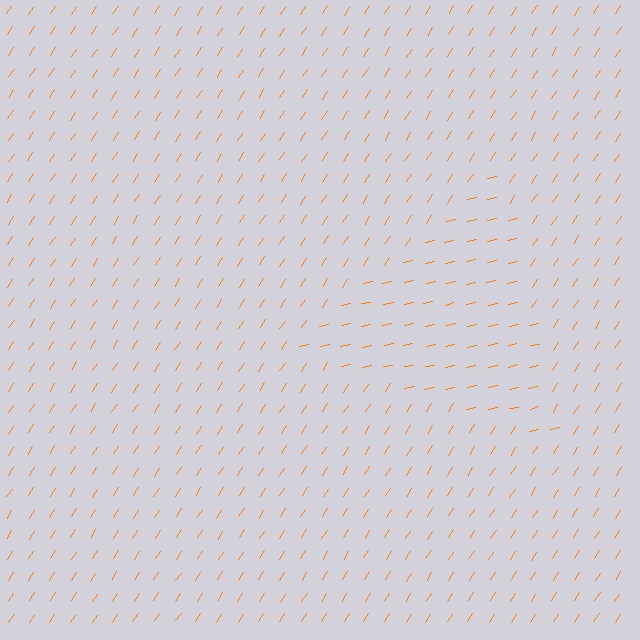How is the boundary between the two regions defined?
The boundary is defined purely by a change in line orientation (approximately 45 degrees difference). All lines are the same color and thickness.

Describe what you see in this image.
The image is filled with small orange line segments. A triangle region in the image has lines oriented differently from the surrounding lines, creating a visible texture boundary.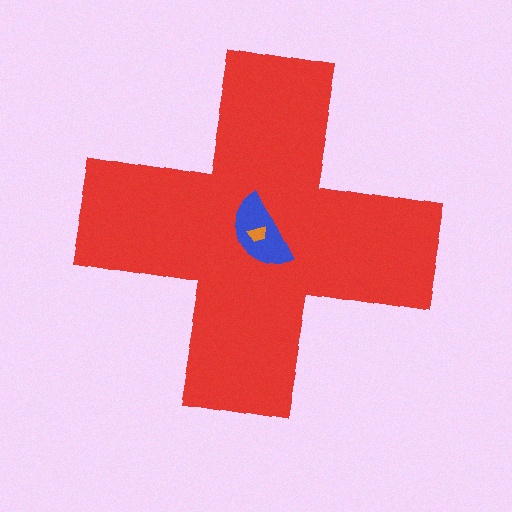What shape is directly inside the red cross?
The blue semicircle.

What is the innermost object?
The orange trapezoid.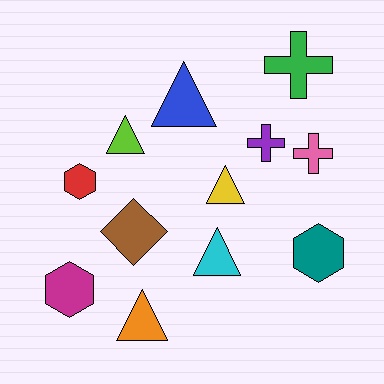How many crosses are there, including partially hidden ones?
There are 3 crosses.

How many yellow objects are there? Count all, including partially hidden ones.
There is 1 yellow object.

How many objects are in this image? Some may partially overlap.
There are 12 objects.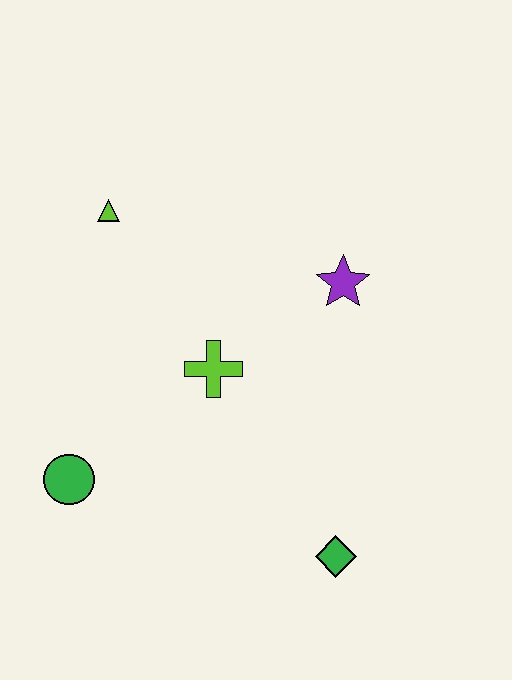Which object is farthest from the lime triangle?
The green diamond is farthest from the lime triangle.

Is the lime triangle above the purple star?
Yes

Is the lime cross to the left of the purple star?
Yes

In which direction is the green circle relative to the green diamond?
The green circle is to the left of the green diamond.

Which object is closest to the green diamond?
The lime cross is closest to the green diamond.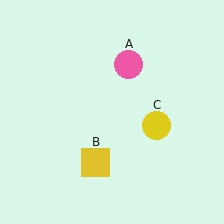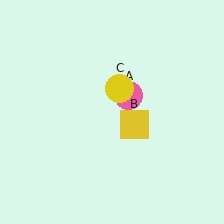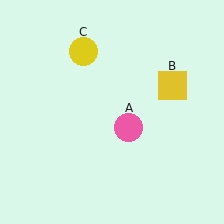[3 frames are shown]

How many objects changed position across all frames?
3 objects changed position: pink circle (object A), yellow square (object B), yellow circle (object C).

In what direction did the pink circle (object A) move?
The pink circle (object A) moved down.